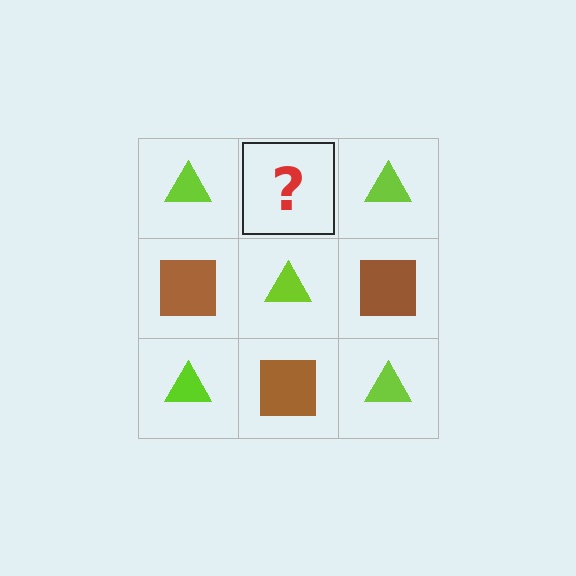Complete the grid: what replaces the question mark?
The question mark should be replaced with a brown square.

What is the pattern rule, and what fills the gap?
The rule is that it alternates lime triangle and brown square in a checkerboard pattern. The gap should be filled with a brown square.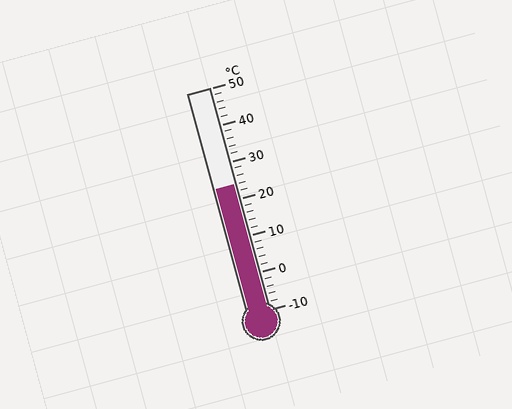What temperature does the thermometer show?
The thermometer shows approximately 24°C.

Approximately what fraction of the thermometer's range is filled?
The thermometer is filled to approximately 55% of its range.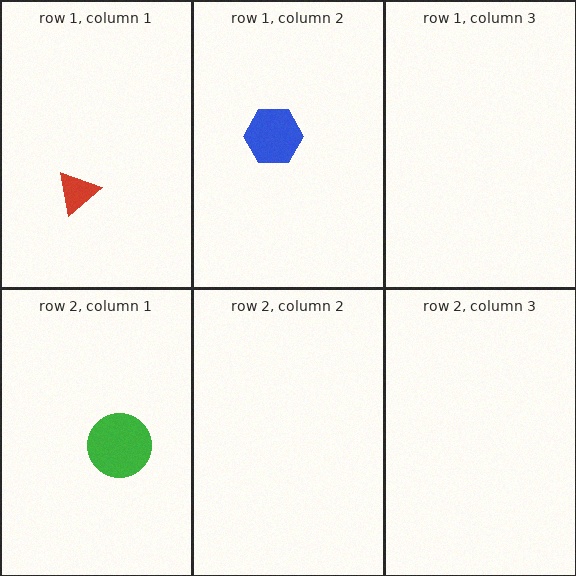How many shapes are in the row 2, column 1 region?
1.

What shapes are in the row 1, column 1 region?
The red triangle.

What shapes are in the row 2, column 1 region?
The green circle.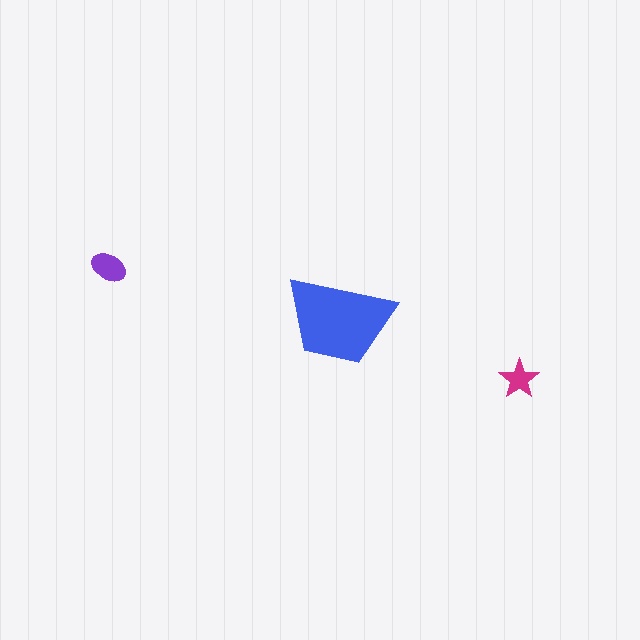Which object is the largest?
The blue trapezoid.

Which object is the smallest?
The magenta star.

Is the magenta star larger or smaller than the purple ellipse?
Smaller.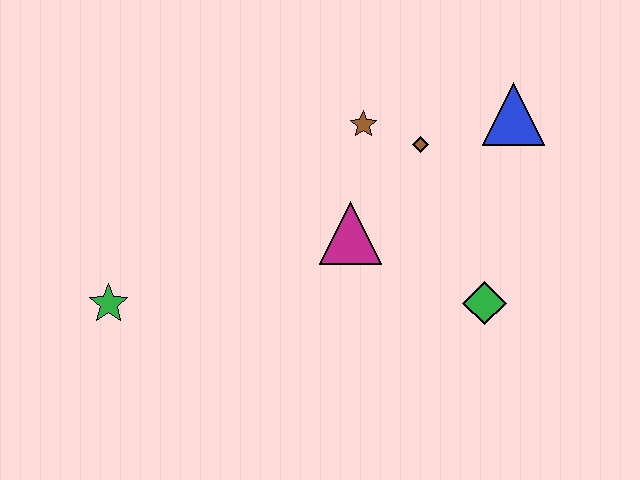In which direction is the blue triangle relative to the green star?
The blue triangle is to the right of the green star.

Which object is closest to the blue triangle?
The brown diamond is closest to the blue triangle.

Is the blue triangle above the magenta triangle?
Yes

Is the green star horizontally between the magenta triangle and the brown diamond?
No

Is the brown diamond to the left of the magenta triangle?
No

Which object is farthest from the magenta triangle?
The green star is farthest from the magenta triangle.